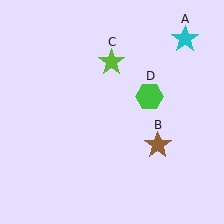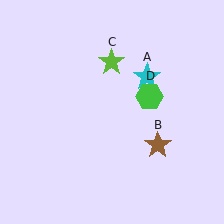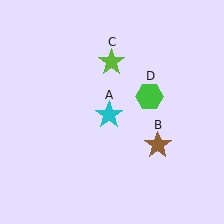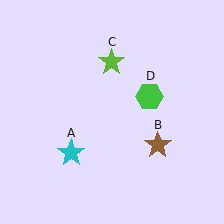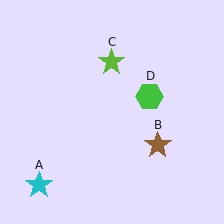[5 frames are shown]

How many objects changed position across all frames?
1 object changed position: cyan star (object A).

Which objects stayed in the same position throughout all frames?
Brown star (object B) and lime star (object C) and green hexagon (object D) remained stationary.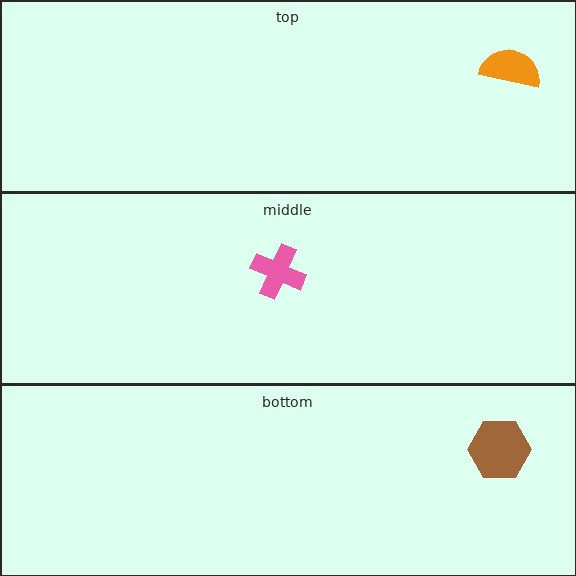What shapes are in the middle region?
The pink cross.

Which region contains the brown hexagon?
The bottom region.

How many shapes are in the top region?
1.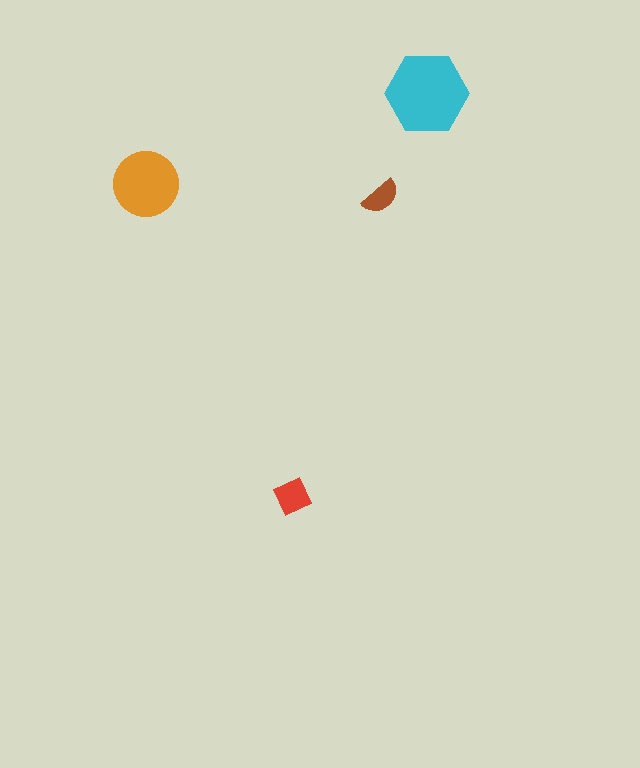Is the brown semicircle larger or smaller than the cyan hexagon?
Smaller.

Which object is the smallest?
The brown semicircle.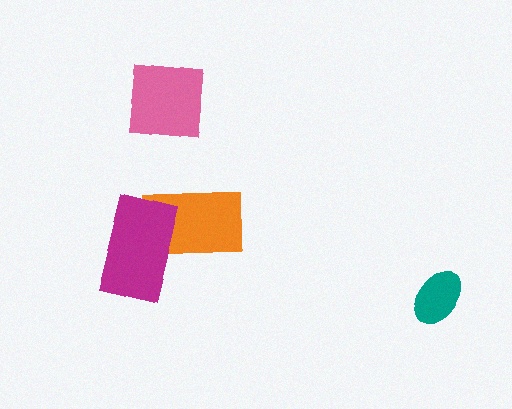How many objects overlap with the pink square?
0 objects overlap with the pink square.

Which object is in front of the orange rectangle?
The magenta rectangle is in front of the orange rectangle.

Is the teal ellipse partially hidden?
No, no other shape covers it.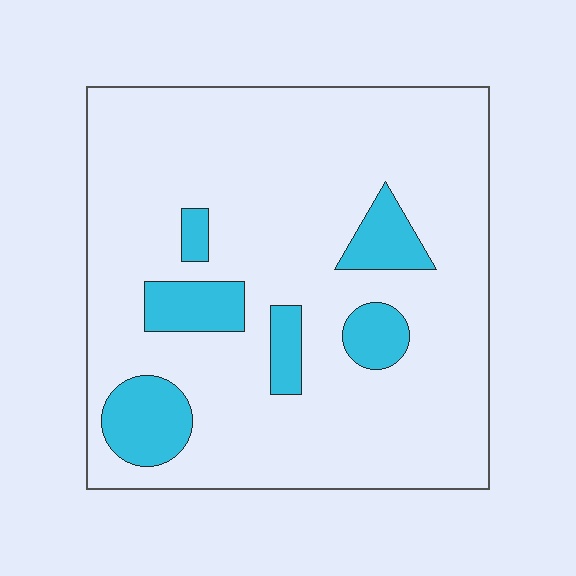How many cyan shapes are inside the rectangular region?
6.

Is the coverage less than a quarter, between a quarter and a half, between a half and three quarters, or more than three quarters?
Less than a quarter.